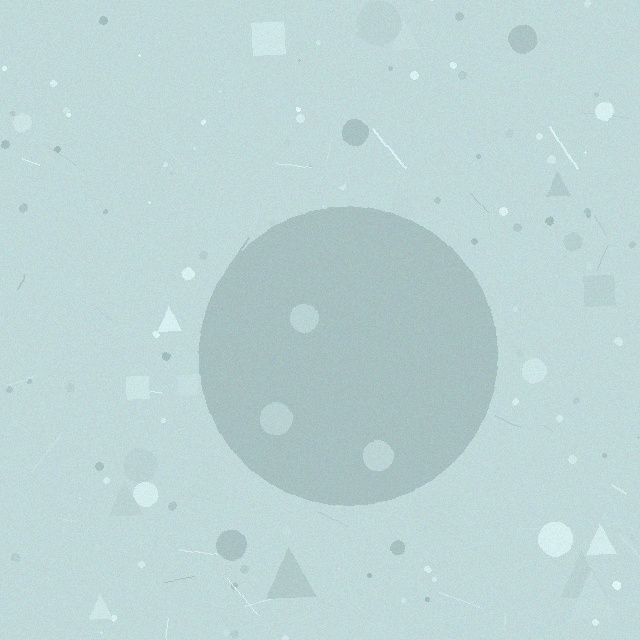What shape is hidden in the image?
A circle is hidden in the image.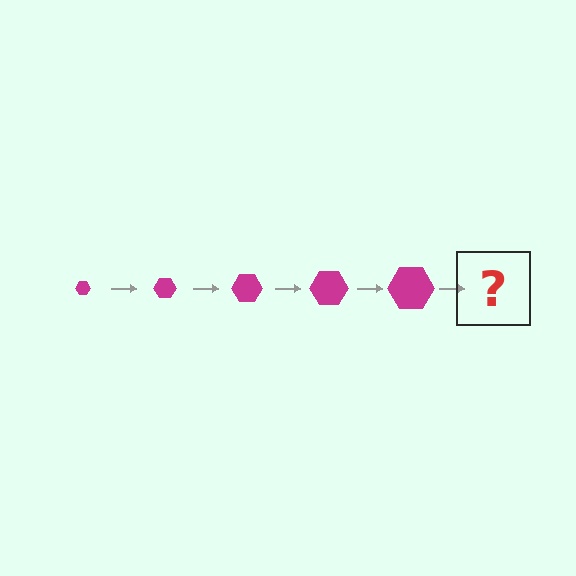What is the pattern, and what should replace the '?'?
The pattern is that the hexagon gets progressively larger each step. The '?' should be a magenta hexagon, larger than the previous one.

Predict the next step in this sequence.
The next step is a magenta hexagon, larger than the previous one.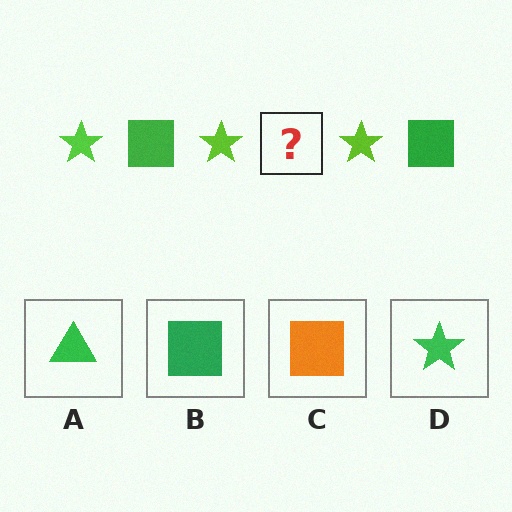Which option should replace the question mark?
Option B.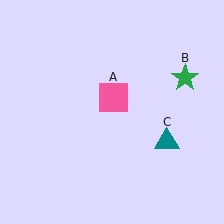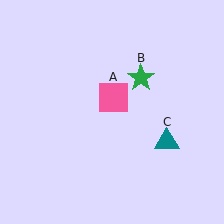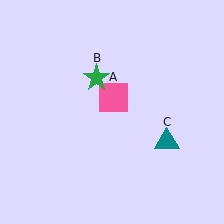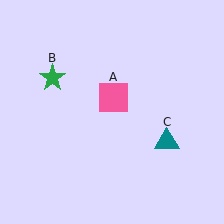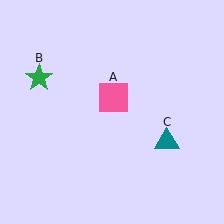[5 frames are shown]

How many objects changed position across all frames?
1 object changed position: green star (object B).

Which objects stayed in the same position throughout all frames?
Pink square (object A) and teal triangle (object C) remained stationary.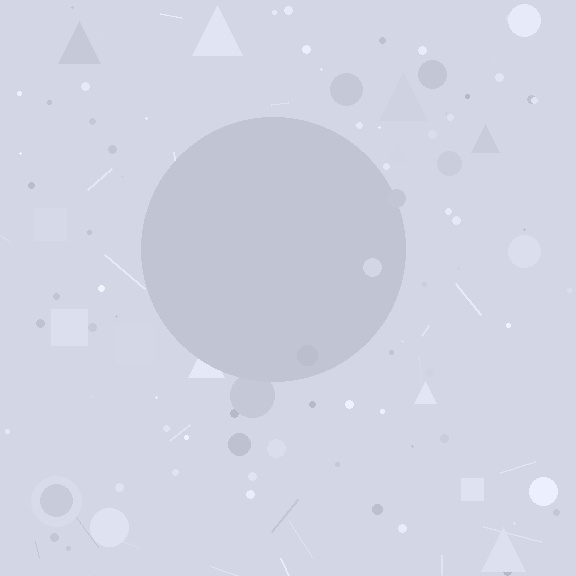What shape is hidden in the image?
A circle is hidden in the image.